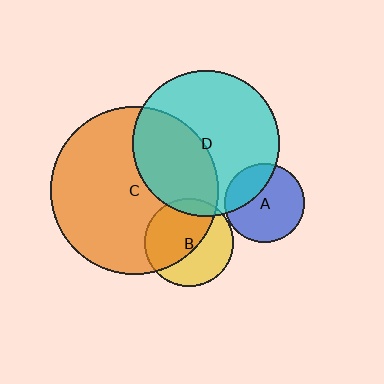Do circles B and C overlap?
Yes.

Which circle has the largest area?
Circle C (orange).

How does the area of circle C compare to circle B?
Approximately 3.6 times.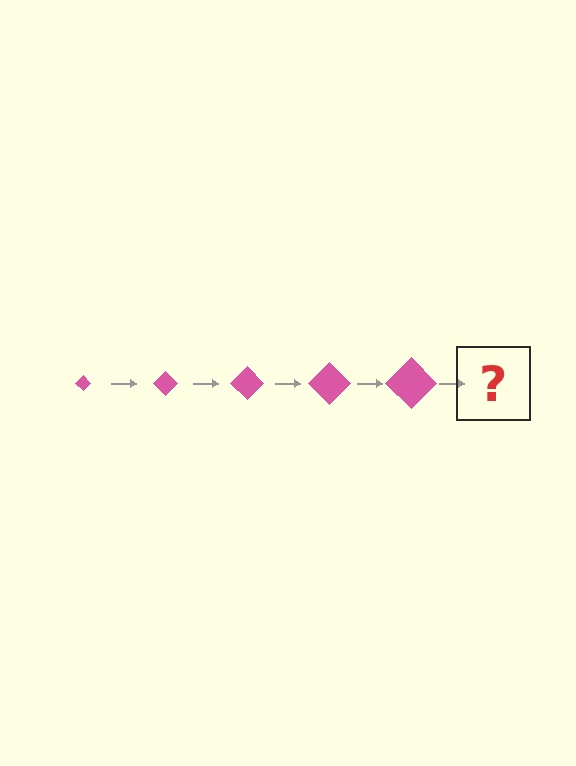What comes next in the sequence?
The next element should be a pink diamond, larger than the previous one.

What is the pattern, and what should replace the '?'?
The pattern is that the diamond gets progressively larger each step. The '?' should be a pink diamond, larger than the previous one.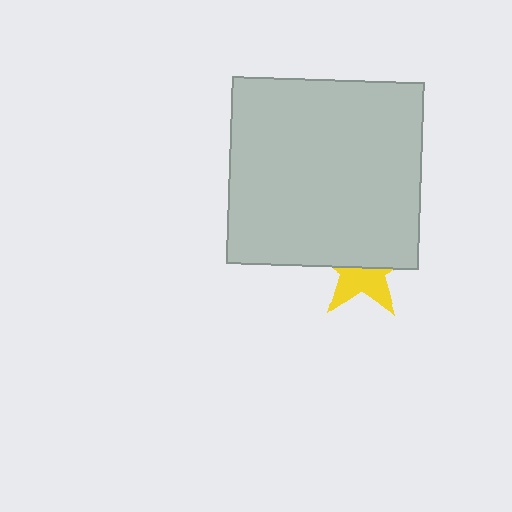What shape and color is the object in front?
The object in front is a light gray rectangle.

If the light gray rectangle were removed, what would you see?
You would see the complete yellow star.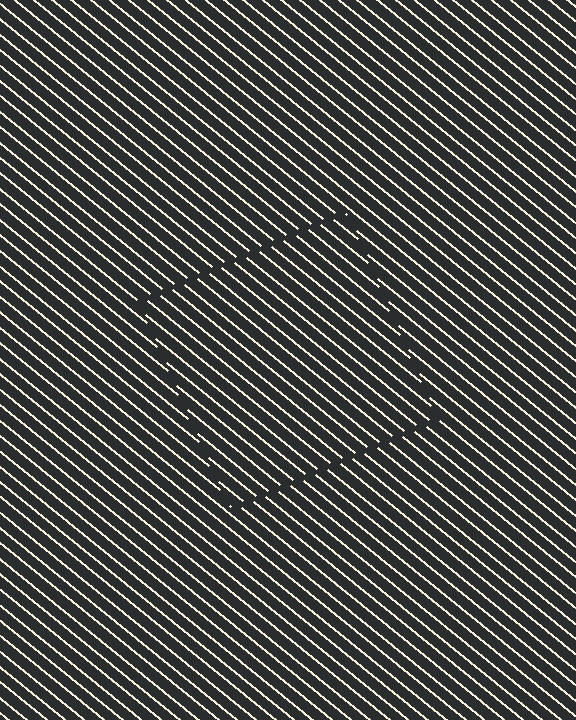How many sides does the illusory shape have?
4 sides — the line-ends trace a square.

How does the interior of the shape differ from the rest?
The interior of the shape contains the same grating, shifted by half a period — the contour is defined by the phase discontinuity where line-ends from the inner and outer gratings abut.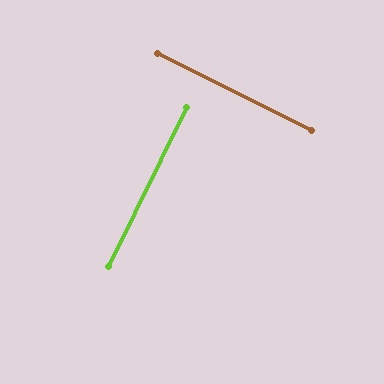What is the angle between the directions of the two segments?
Approximately 89 degrees.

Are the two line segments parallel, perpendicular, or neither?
Perpendicular — they meet at approximately 89°.